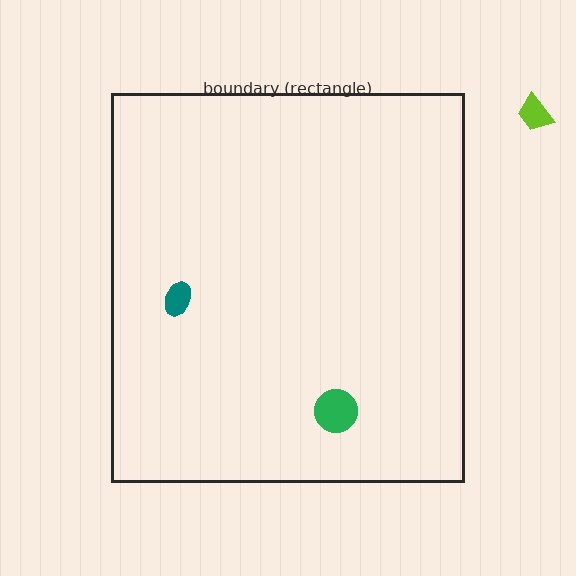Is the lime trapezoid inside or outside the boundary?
Outside.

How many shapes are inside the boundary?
2 inside, 1 outside.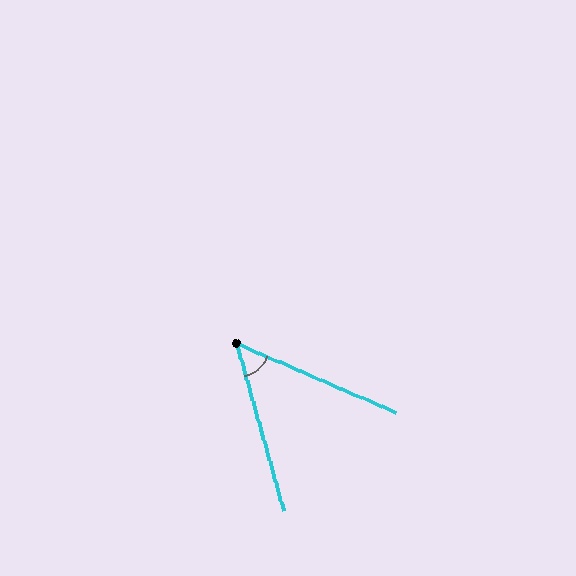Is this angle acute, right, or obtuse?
It is acute.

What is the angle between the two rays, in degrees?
Approximately 51 degrees.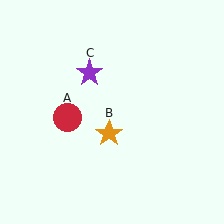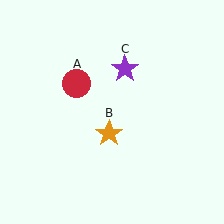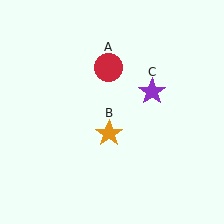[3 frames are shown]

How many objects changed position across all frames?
2 objects changed position: red circle (object A), purple star (object C).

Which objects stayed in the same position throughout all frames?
Orange star (object B) remained stationary.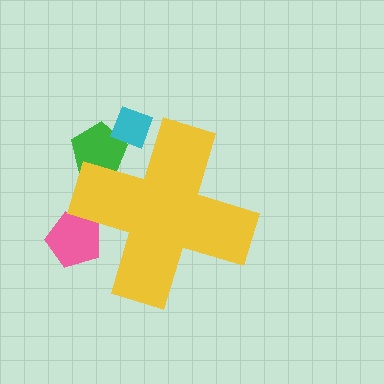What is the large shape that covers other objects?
A yellow cross.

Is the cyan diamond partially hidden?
Yes, the cyan diamond is partially hidden behind the yellow cross.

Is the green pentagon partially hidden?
Yes, the green pentagon is partially hidden behind the yellow cross.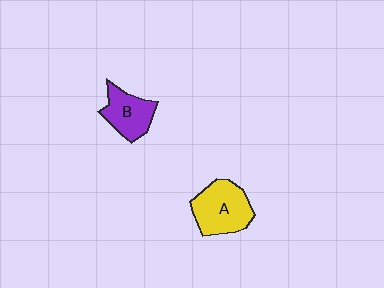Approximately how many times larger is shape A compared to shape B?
Approximately 1.3 times.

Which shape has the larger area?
Shape A (yellow).